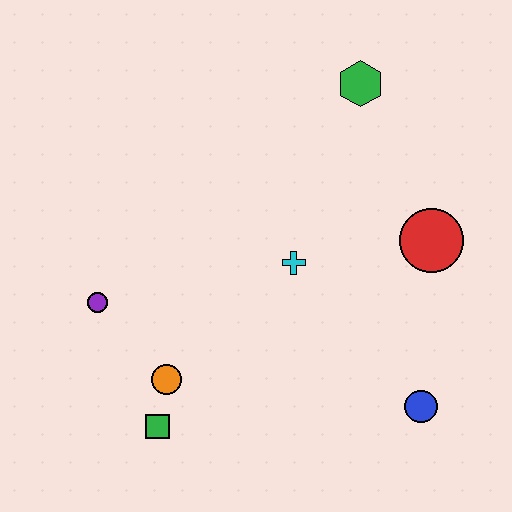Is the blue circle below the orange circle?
Yes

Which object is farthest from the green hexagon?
The green square is farthest from the green hexagon.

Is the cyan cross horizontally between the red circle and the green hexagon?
No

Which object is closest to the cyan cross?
The red circle is closest to the cyan cross.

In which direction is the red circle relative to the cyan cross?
The red circle is to the right of the cyan cross.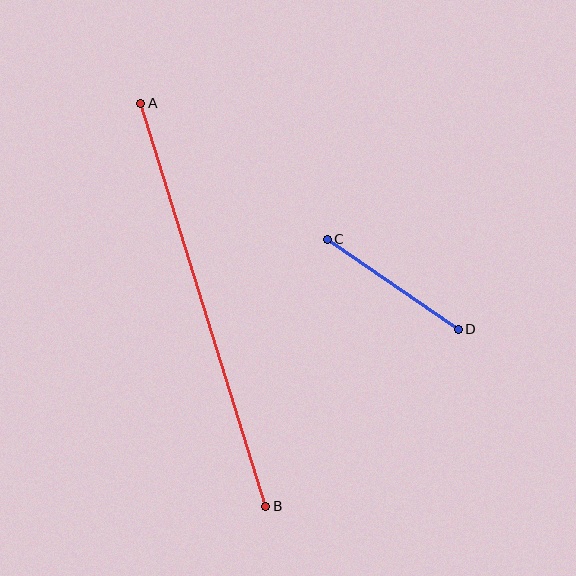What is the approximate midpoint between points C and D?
The midpoint is at approximately (393, 284) pixels.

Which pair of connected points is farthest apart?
Points A and B are farthest apart.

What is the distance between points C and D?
The distance is approximately 159 pixels.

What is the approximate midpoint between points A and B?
The midpoint is at approximately (203, 305) pixels.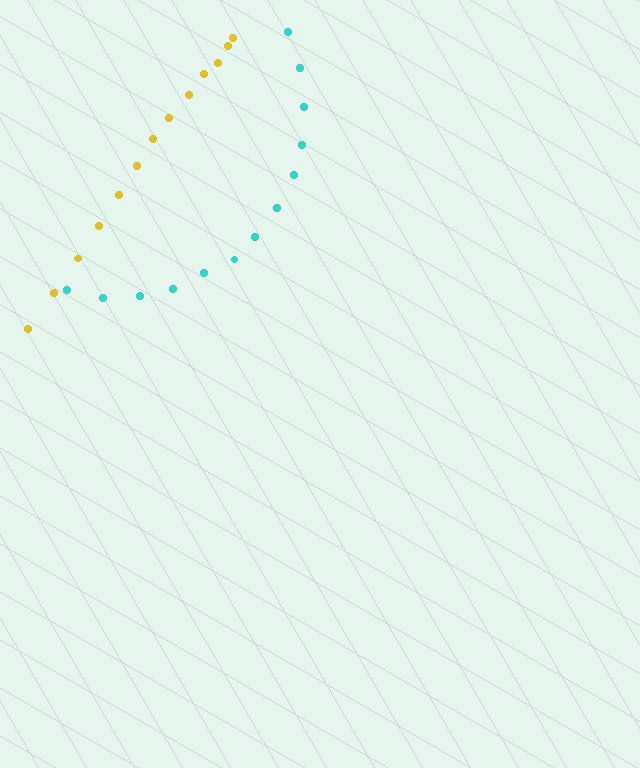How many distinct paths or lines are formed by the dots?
There are 2 distinct paths.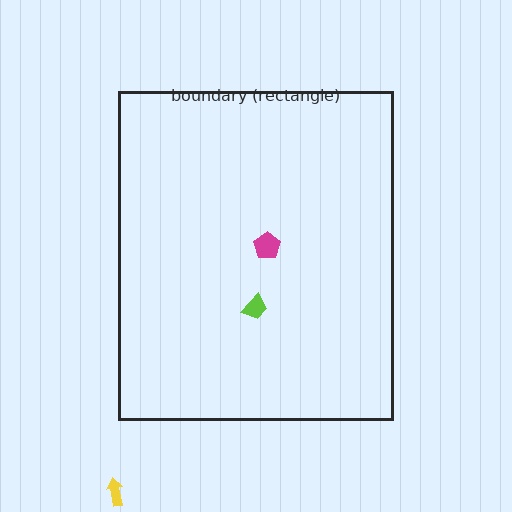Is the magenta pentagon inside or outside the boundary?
Inside.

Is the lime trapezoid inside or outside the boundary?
Inside.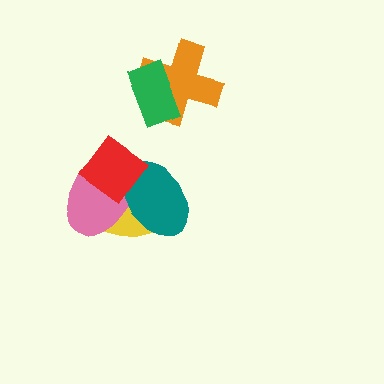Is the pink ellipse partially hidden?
Yes, it is partially covered by another shape.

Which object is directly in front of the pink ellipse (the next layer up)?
The teal ellipse is directly in front of the pink ellipse.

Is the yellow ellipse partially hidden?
Yes, it is partially covered by another shape.